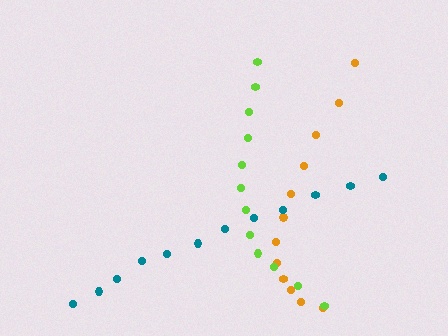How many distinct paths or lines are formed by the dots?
There are 3 distinct paths.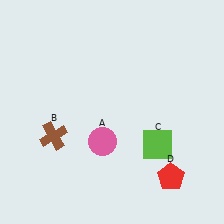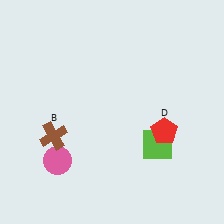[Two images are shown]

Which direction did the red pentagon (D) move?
The red pentagon (D) moved up.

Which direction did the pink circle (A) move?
The pink circle (A) moved left.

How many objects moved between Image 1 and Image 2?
2 objects moved between the two images.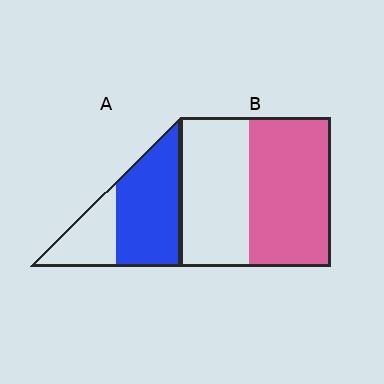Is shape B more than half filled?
Yes.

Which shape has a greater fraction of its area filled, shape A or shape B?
Shape A.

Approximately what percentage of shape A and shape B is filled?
A is approximately 65% and B is approximately 55%.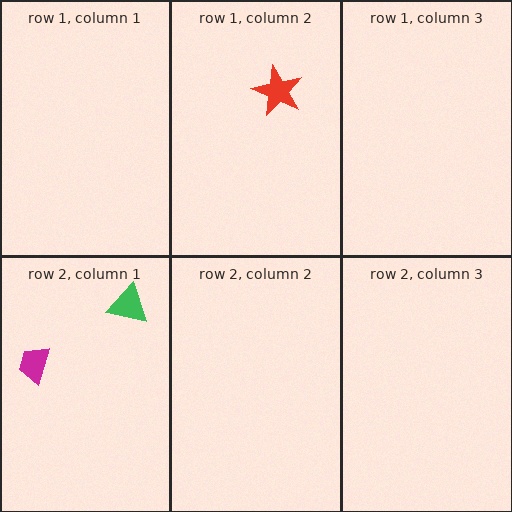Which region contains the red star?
The row 1, column 2 region.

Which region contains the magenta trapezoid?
The row 2, column 1 region.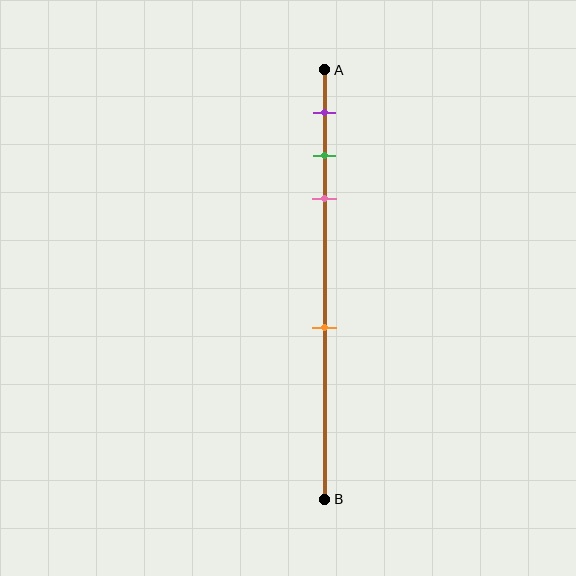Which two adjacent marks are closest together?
The green and pink marks are the closest adjacent pair.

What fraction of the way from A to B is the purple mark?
The purple mark is approximately 10% (0.1) of the way from A to B.